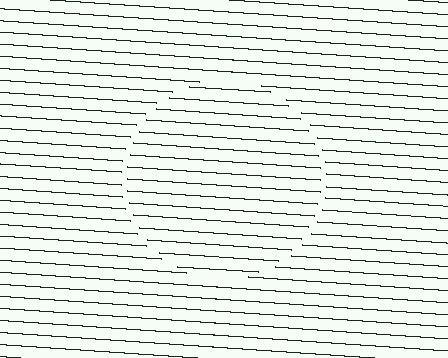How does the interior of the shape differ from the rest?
The interior of the shape contains the same grating, shifted by half a period — the contour is defined by the phase discontinuity where line-ends from the inner and outer gratings abut.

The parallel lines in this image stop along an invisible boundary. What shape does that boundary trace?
An illusory circle. The interior of the shape contains the same grating, shifted by half a period — the contour is defined by the phase discontinuity where line-ends from the inner and outer gratings abut.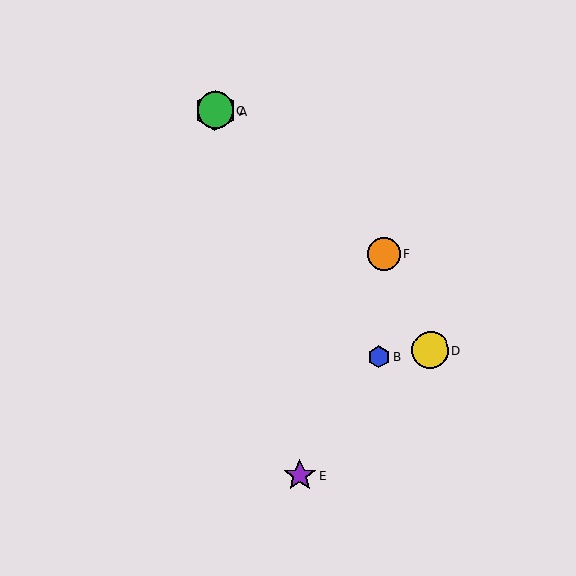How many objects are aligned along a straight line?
3 objects (A, B, C) are aligned along a straight line.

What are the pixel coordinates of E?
Object E is at (300, 476).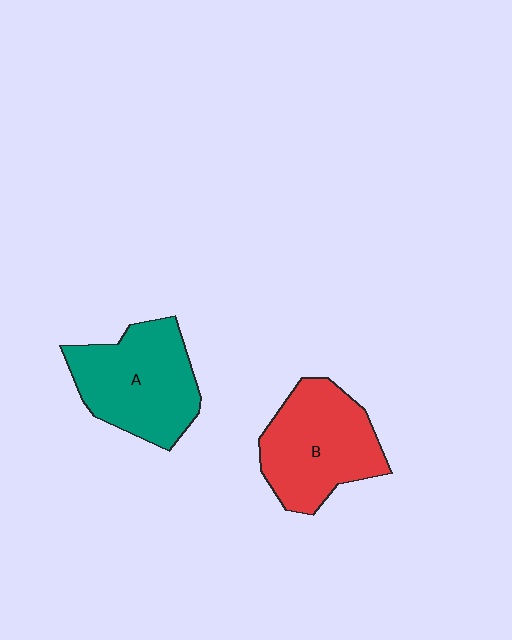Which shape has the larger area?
Shape A (teal).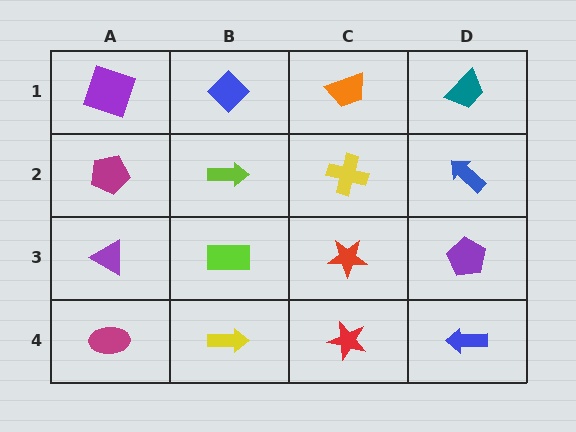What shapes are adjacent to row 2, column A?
A purple square (row 1, column A), a purple triangle (row 3, column A), a lime arrow (row 2, column B).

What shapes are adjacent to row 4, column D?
A purple pentagon (row 3, column D), a red star (row 4, column C).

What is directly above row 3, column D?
A blue arrow.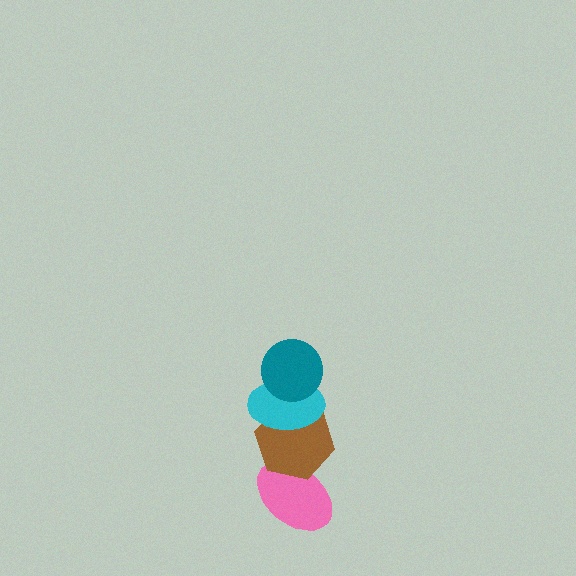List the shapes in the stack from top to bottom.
From top to bottom: the teal circle, the cyan ellipse, the brown hexagon, the pink ellipse.